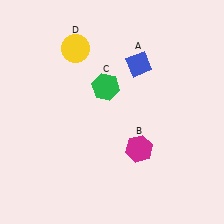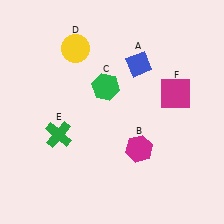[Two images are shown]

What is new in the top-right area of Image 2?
A magenta square (F) was added in the top-right area of Image 2.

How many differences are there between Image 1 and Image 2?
There are 2 differences between the two images.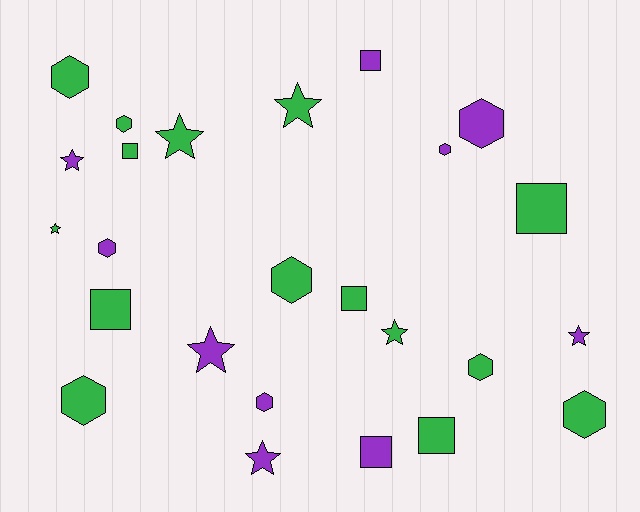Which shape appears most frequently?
Hexagon, with 10 objects.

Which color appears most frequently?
Green, with 15 objects.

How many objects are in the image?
There are 25 objects.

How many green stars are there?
There are 4 green stars.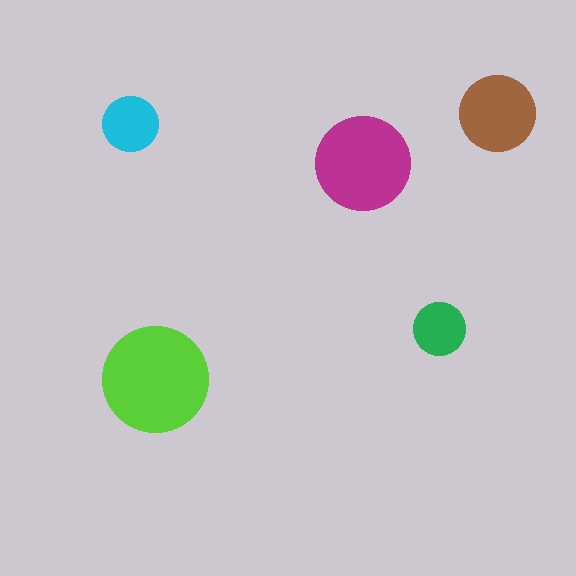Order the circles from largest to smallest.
the lime one, the magenta one, the brown one, the cyan one, the green one.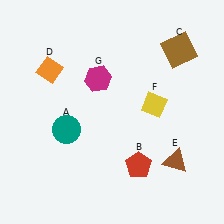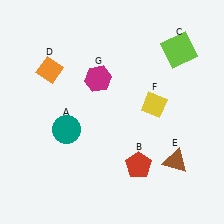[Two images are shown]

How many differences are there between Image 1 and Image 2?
There is 1 difference between the two images.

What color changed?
The square (C) changed from brown in Image 1 to lime in Image 2.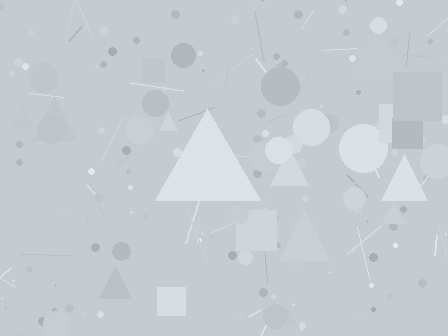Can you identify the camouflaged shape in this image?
The camouflaged shape is a triangle.